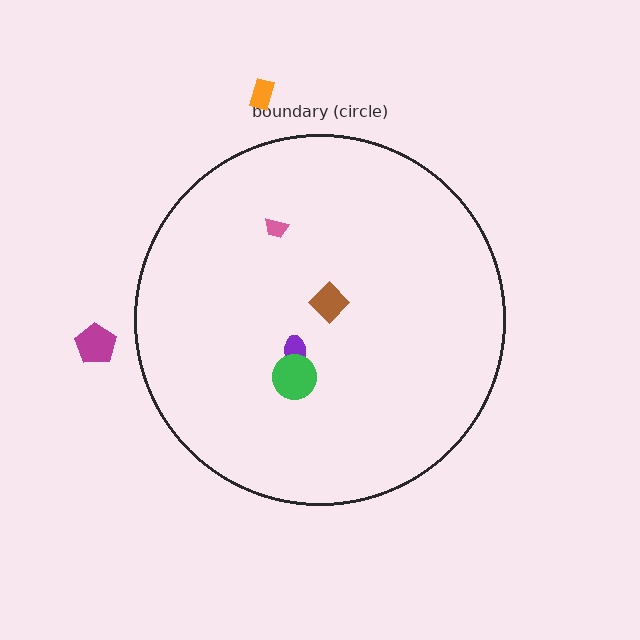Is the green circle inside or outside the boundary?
Inside.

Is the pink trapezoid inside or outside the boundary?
Inside.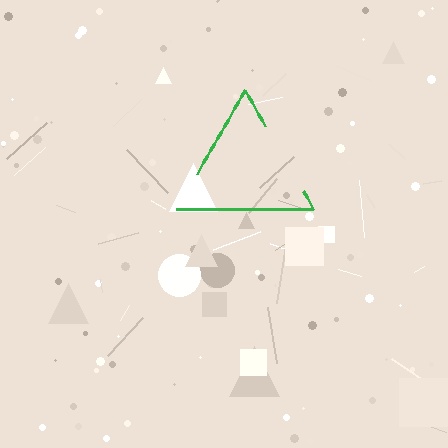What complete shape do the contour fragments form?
The contour fragments form a triangle.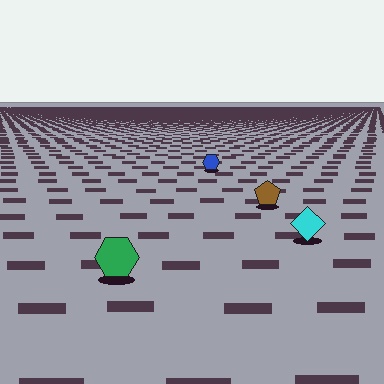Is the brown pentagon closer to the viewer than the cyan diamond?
No. The cyan diamond is closer — you can tell from the texture gradient: the ground texture is coarser near it.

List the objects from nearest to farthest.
From nearest to farthest: the green hexagon, the cyan diamond, the brown pentagon, the blue hexagon.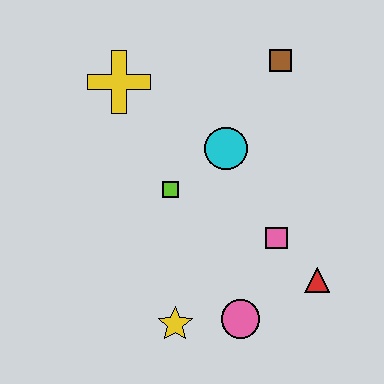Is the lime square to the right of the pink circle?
No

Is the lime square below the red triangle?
No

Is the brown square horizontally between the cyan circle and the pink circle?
No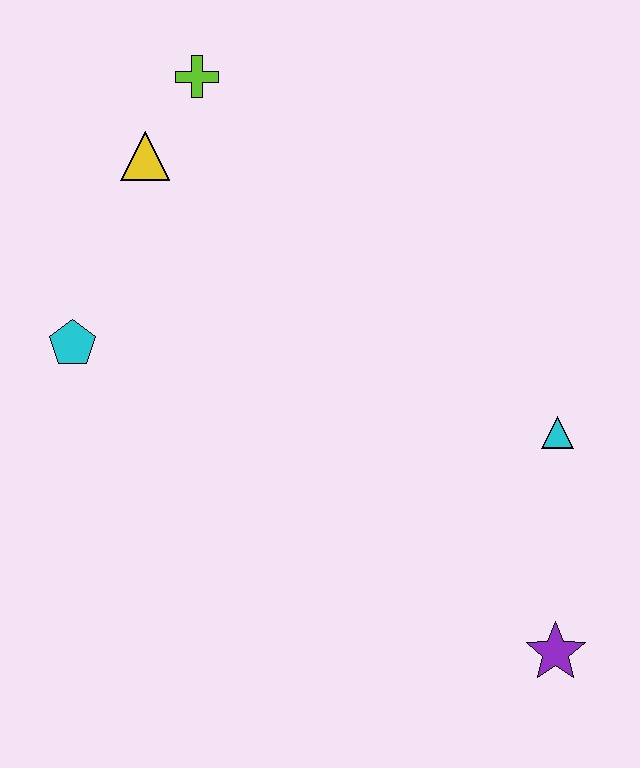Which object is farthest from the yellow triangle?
The purple star is farthest from the yellow triangle.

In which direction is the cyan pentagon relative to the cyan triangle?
The cyan pentagon is to the left of the cyan triangle.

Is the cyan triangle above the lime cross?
No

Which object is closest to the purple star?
The cyan triangle is closest to the purple star.